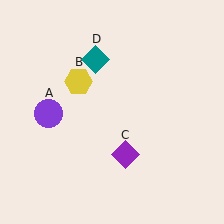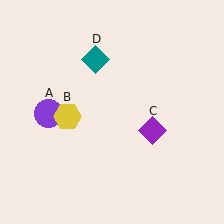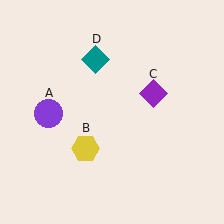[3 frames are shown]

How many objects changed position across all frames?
2 objects changed position: yellow hexagon (object B), purple diamond (object C).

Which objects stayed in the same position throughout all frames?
Purple circle (object A) and teal diamond (object D) remained stationary.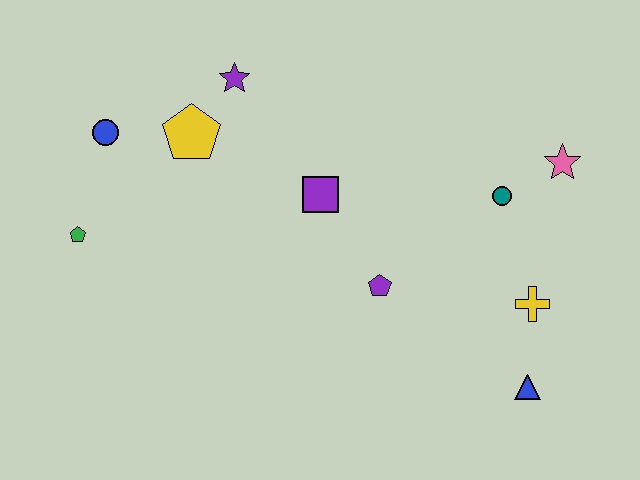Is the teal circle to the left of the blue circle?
No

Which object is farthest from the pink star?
The green pentagon is farthest from the pink star.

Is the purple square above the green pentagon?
Yes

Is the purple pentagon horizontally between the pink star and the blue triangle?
No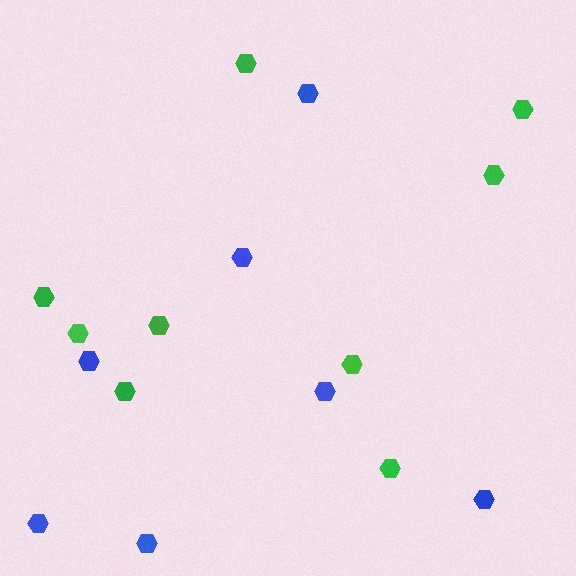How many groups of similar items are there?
There are 2 groups: one group of blue hexagons (7) and one group of green hexagons (9).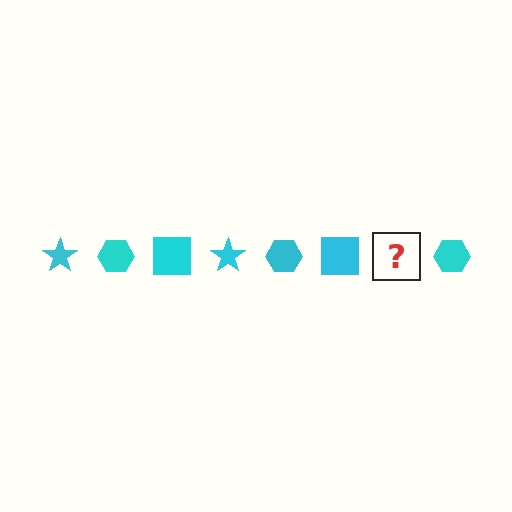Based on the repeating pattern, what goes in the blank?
The blank should be a cyan star.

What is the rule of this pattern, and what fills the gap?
The rule is that the pattern cycles through star, hexagon, square shapes in cyan. The gap should be filled with a cyan star.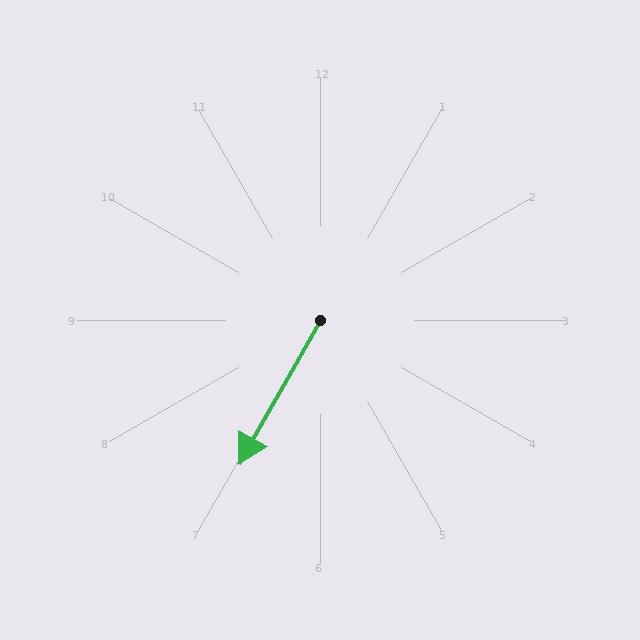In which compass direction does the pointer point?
Southwest.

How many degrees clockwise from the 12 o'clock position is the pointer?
Approximately 209 degrees.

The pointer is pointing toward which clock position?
Roughly 7 o'clock.